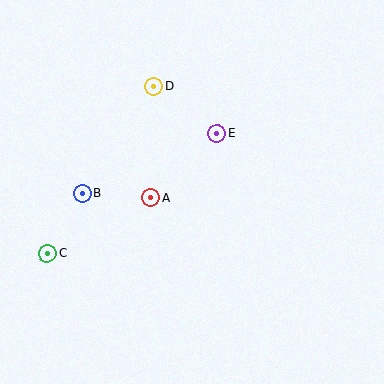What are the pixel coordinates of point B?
Point B is at (82, 194).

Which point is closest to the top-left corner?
Point D is closest to the top-left corner.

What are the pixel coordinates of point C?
Point C is at (47, 253).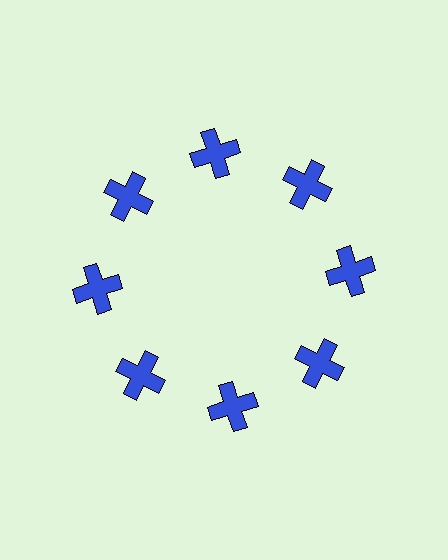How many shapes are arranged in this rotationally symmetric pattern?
There are 8 shapes, arranged in 8 groups of 1.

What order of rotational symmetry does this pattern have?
This pattern has 8-fold rotational symmetry.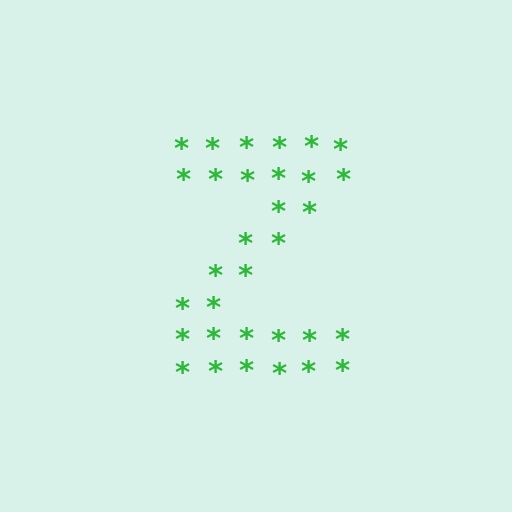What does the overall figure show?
The overall figure shows the letter Z.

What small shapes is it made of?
It is made of small asterisks.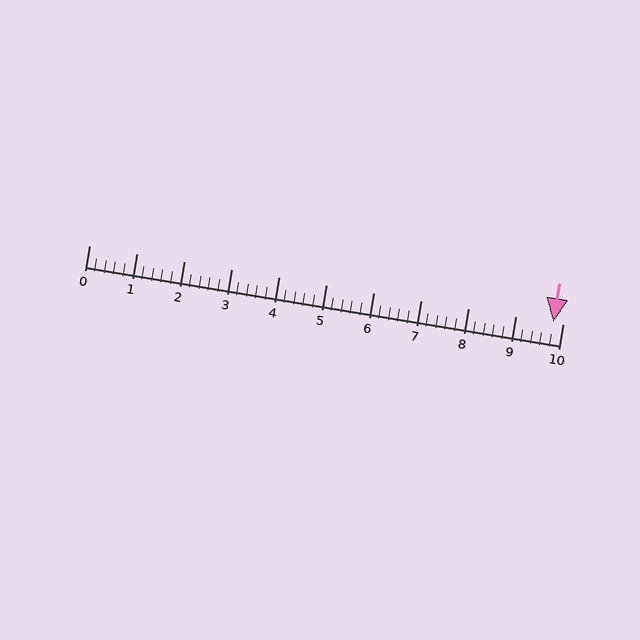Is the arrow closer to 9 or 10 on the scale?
The arrow is closer to 10.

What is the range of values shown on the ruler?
The ruler shows values from 0 to 10.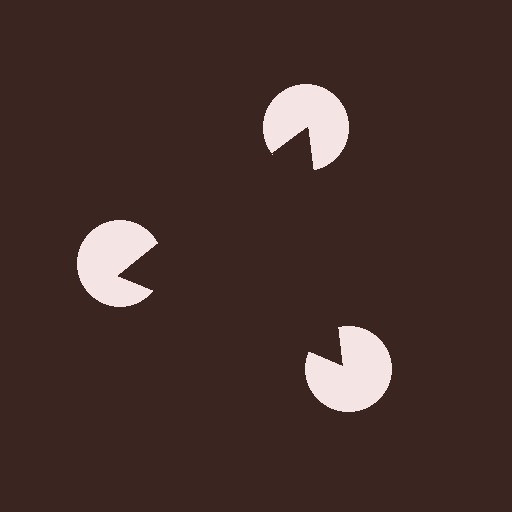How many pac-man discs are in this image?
There are 3 — one at each vertex of the illusory triangle.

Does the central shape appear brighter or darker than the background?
It typically appears slightly darker than the background, even though no actual brightness change is drawn.